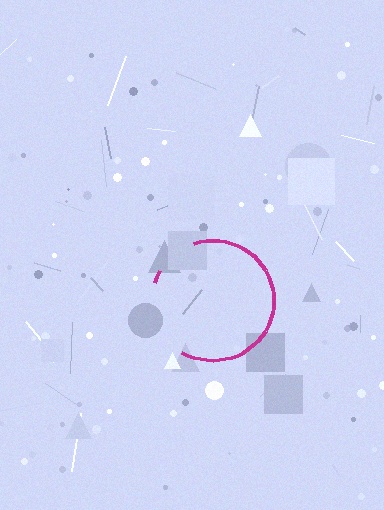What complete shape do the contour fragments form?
The contour fragments form a circle.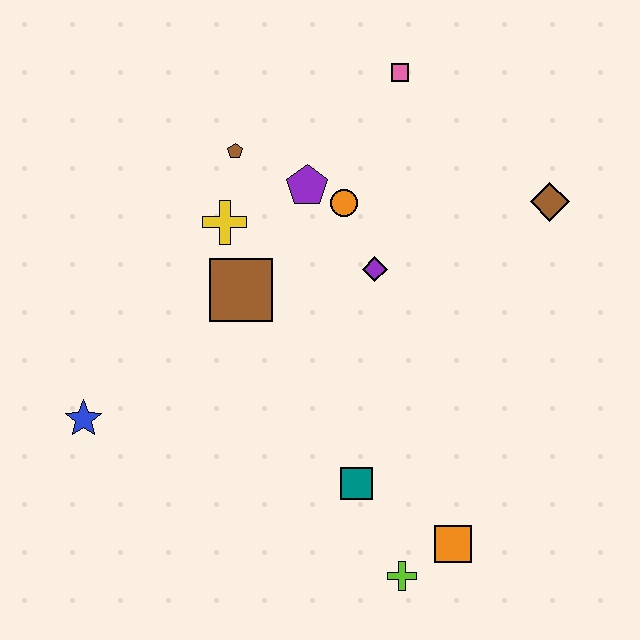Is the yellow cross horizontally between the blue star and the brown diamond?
Yes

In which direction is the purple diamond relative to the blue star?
The purple diamond is to the right of the blue star.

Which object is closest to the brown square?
The yellow cross is closest to the brown square.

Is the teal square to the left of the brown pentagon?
No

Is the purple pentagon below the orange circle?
No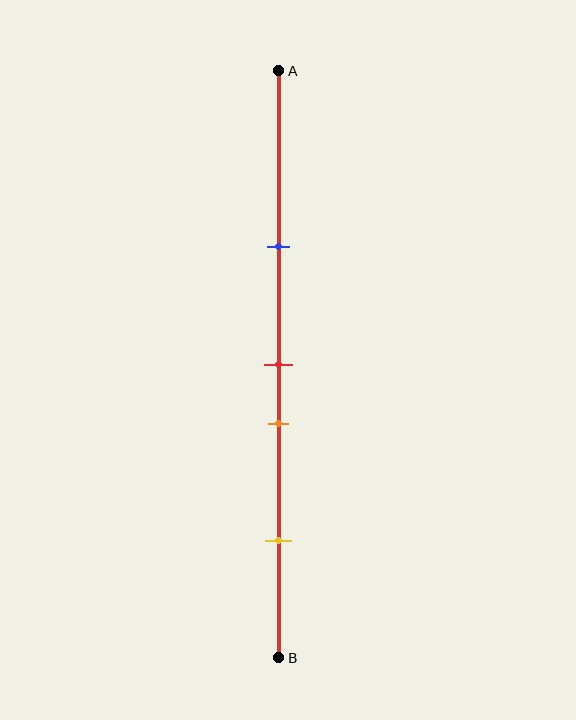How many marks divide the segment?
There are 4 marks dividing the segment.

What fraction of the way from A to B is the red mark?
The red mark is approximately 50% (0.5) of the way from A to B.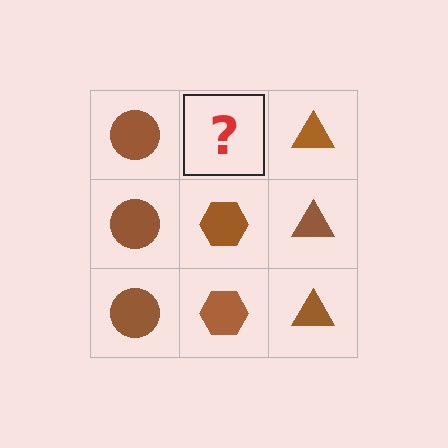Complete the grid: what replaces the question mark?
The question mark should be replaced with a brown hexagon.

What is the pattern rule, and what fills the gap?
The rule is that each column has a consistent shape. The gap should be filled with a brown hexagon.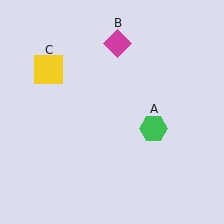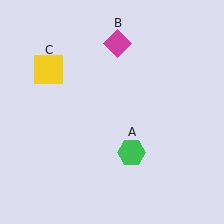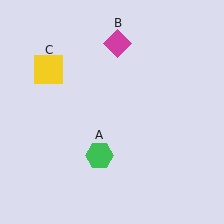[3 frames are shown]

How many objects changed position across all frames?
1 object changed position: green hexagon (object A).